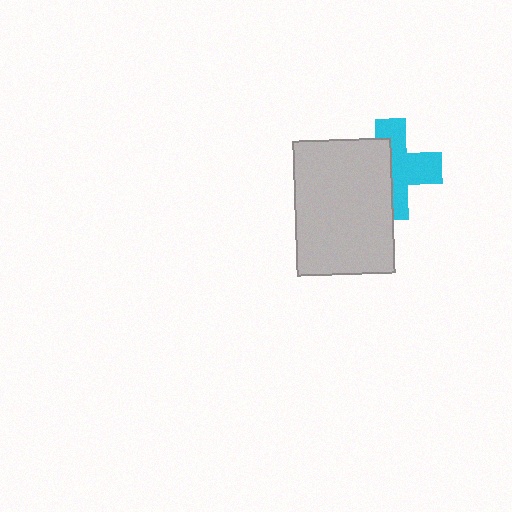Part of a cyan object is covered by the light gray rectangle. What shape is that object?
It is a cross.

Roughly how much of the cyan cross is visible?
About half of it is visible (roughly 53%).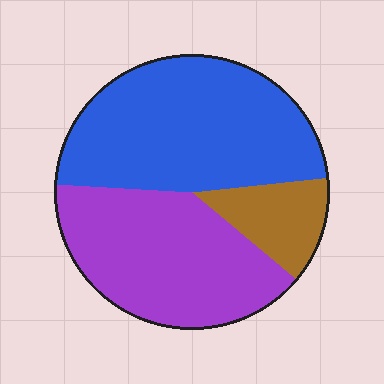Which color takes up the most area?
Blue, at roughly 50%.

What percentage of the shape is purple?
Purple takes up about two fifths (2/5) of the shape.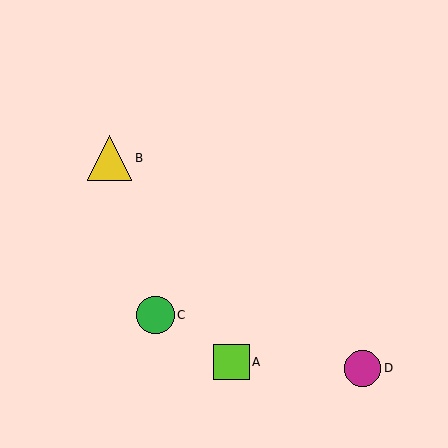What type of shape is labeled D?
Shape D is a magenta circle.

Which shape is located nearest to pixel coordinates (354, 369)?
The magenta circle (labeled D) at (362, 368) is nearest to that location.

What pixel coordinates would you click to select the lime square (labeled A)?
Click at (231, 362) to select the lime square A.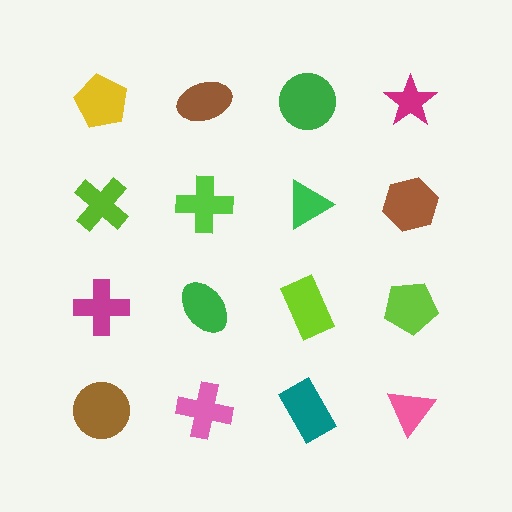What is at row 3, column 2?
A green ellipse.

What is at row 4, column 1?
A brown circle.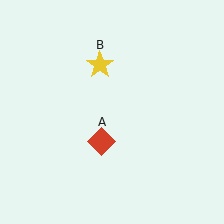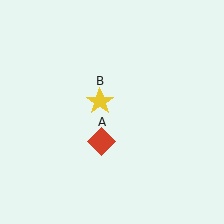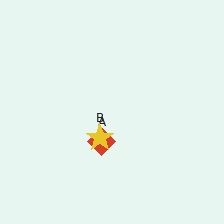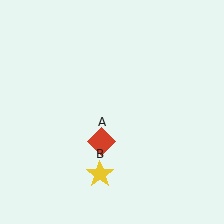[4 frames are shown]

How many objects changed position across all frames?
1 object changed position: yellow star (object B).